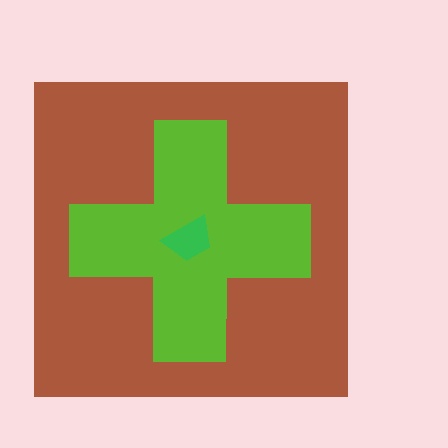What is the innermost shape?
The green trapezoid.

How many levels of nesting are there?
3.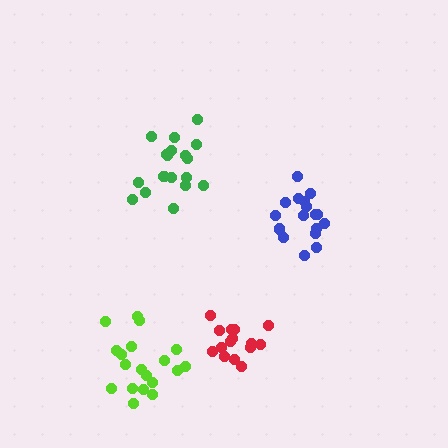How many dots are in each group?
Group 1: 19 dots, Group 2: 15 dots, Group 3: 18 dots, Group 4: 19 dots (71 total).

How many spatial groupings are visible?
There are 4 spatial groupings.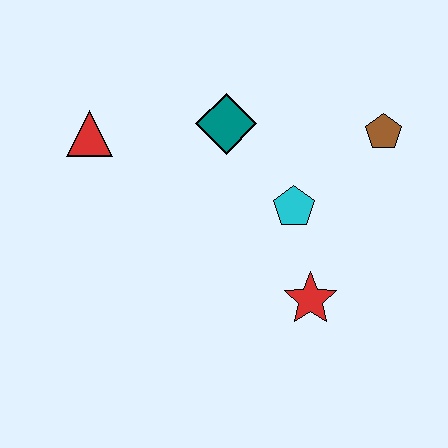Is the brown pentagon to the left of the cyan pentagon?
No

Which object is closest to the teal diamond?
The cyan pentagon is closest to the teal diamond.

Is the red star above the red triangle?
No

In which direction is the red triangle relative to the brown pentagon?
The red triangle is to the left of the brown pentagon.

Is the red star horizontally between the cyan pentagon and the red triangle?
No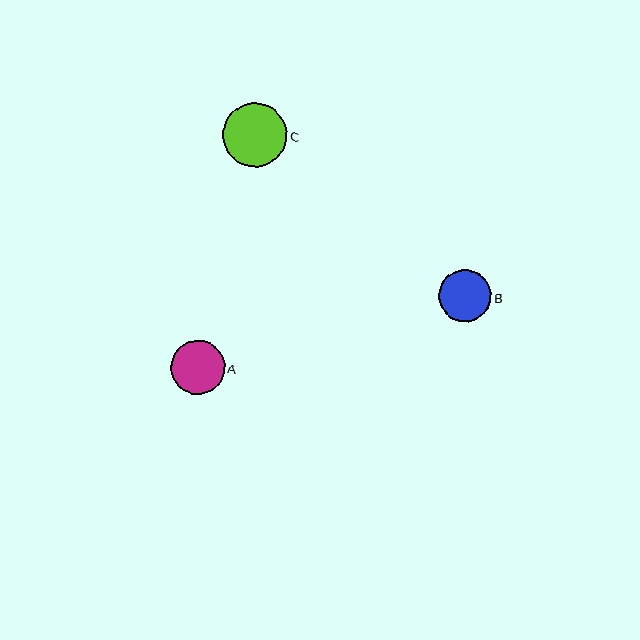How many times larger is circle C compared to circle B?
Circle C is approximately 1.2 times the size of circle B.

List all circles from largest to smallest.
From largest to smallest: C, A, B.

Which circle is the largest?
Circle C is the largest with a size of approximately 64 pixels.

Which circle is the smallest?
Circle B is the smallest with a size of approximately 52 pixels.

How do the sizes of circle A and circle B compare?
Circle A and circle B are approximately the same size.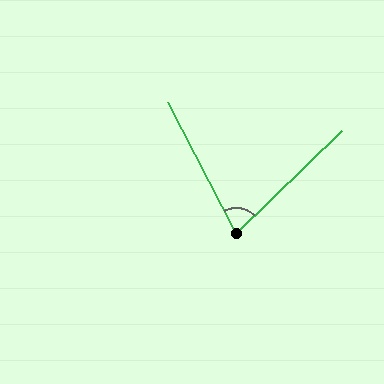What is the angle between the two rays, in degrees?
Approximately 73 degrees.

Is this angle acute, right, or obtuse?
It is acute.